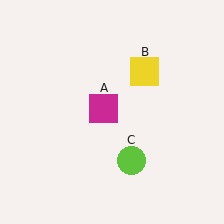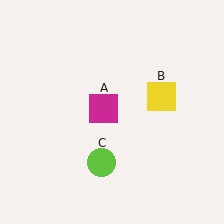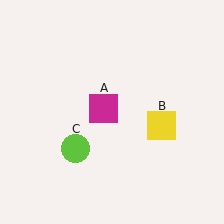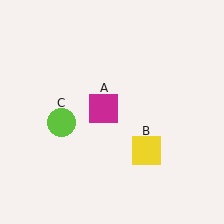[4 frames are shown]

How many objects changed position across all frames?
2 objects changed position: yellow square (object B), lime circle (object C).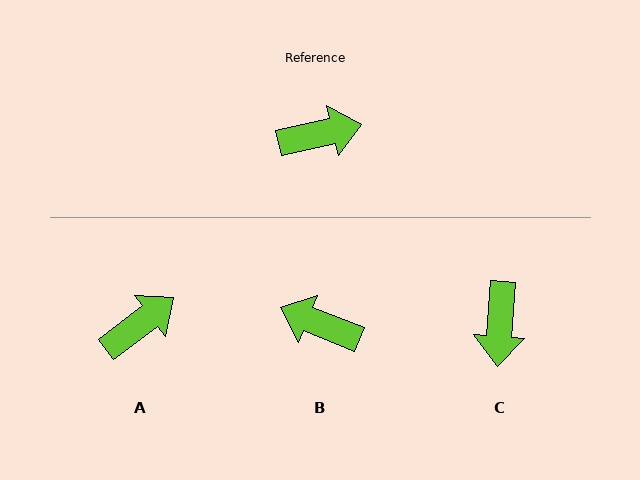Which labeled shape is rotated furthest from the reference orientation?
B, about 145 degrees away.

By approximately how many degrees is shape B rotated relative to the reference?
Approximately 145 degrees counter-clockwise.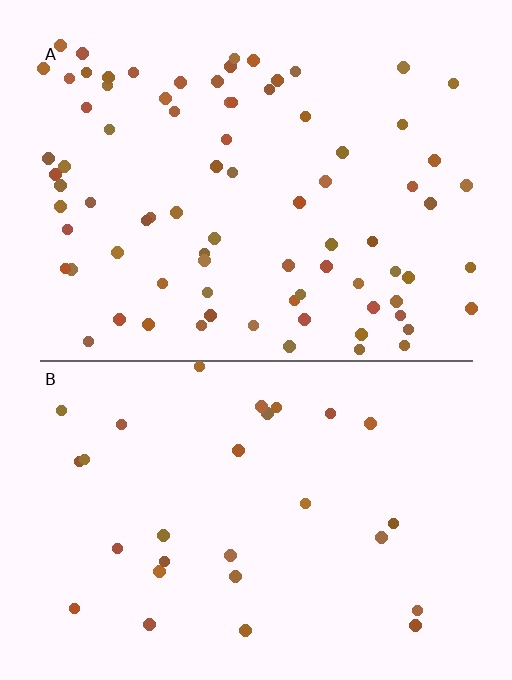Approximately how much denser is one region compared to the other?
Approximately 2.8× — region A over region B.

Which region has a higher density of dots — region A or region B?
A (the top).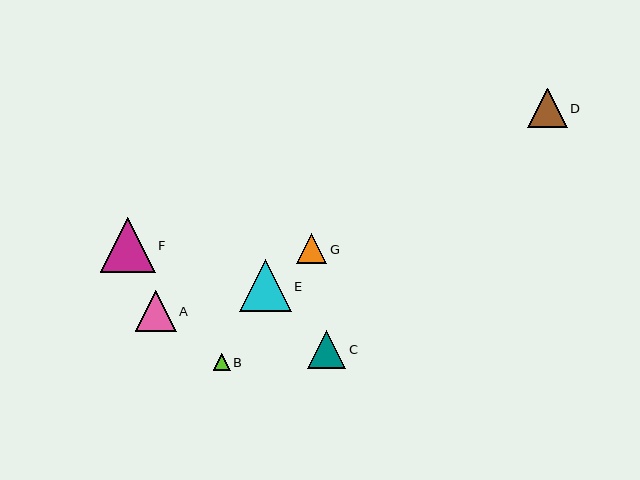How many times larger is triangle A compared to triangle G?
Triangle A is approximately 1.3 times the size of triangle G.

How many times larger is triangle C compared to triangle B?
Triangle C is approximately 2.2 times the size of triangle B.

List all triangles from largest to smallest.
From largest to smallest: F, E, A, D, C, G, B.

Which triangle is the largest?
Triangle F is the largest with a size of approximately 55 pixels.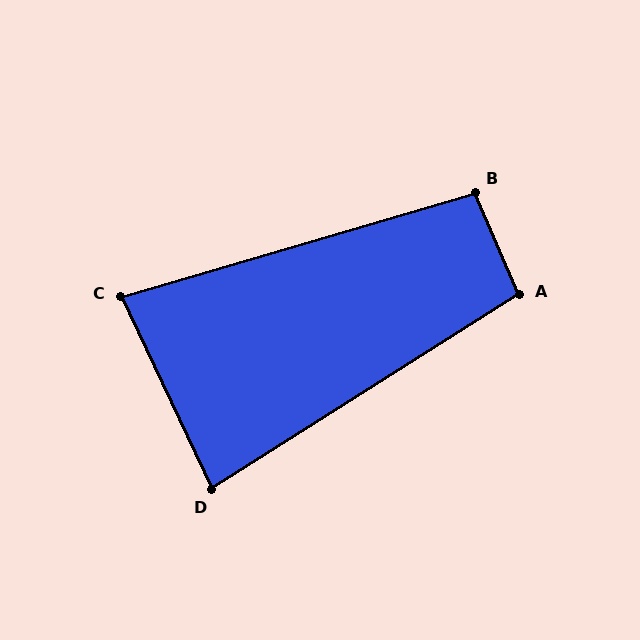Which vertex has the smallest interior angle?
C, at approximately 81 degrees.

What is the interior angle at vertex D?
Approximately 83 degrees (acute).